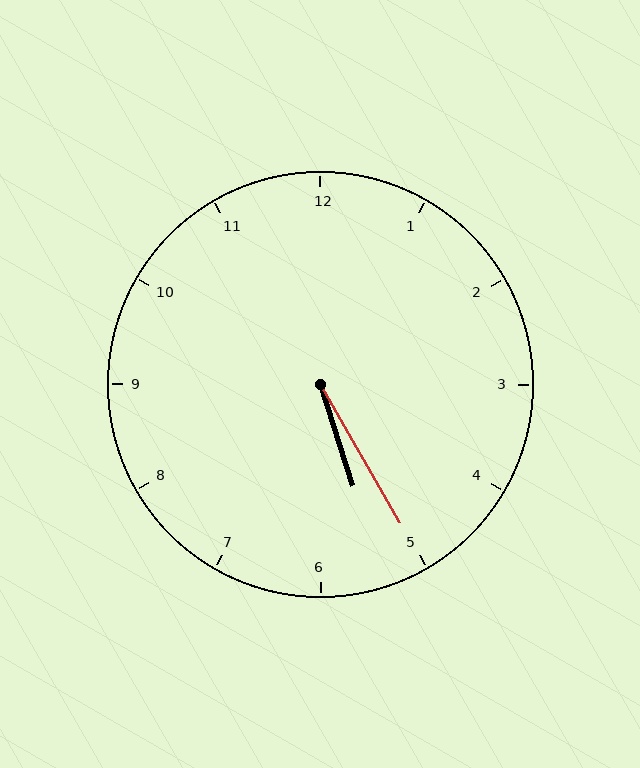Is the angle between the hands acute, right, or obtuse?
It is acute.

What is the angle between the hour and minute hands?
Approximately 12 degrees.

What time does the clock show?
5:25.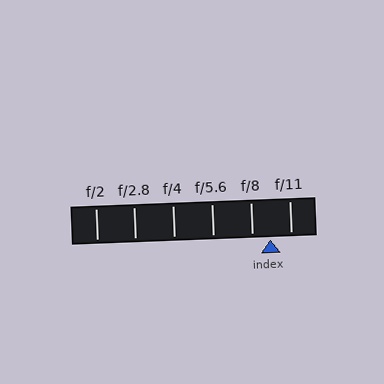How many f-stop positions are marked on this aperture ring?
There are 6 f-stop positions marked.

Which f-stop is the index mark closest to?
The index mark is closest to f/8.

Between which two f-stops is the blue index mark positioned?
The index mark is between f/8 and f/11.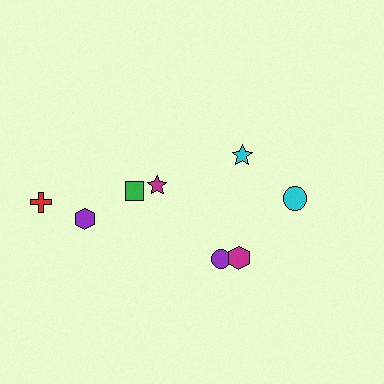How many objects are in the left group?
There are 6 objects.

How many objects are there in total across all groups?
There are 9 objects.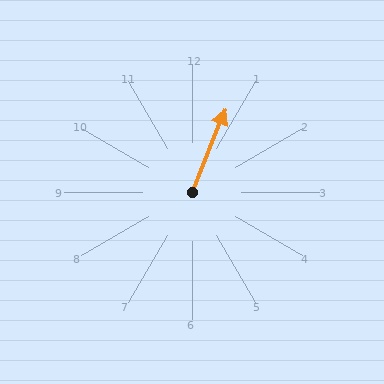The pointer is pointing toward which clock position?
Roughly 1 o'clock.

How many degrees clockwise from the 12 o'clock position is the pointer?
Approximately 22 degrees.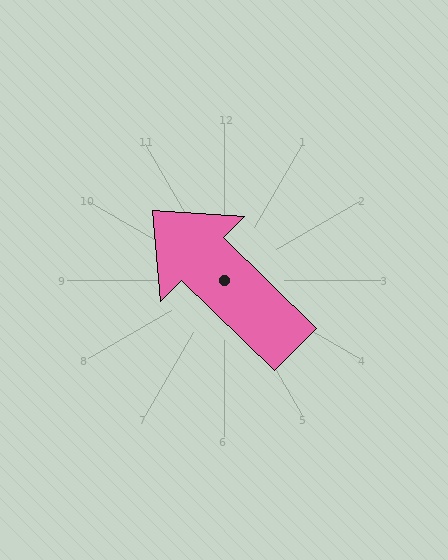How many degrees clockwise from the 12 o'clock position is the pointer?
Approximately 314 degrees.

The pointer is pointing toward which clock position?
Roughly 10 o'clock.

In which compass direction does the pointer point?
Northwest.